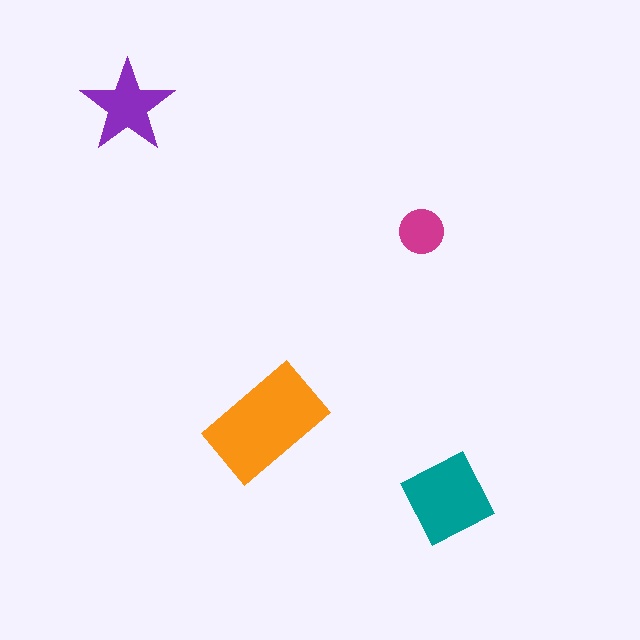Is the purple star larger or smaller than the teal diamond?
Smaller.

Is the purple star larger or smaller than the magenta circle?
Larger.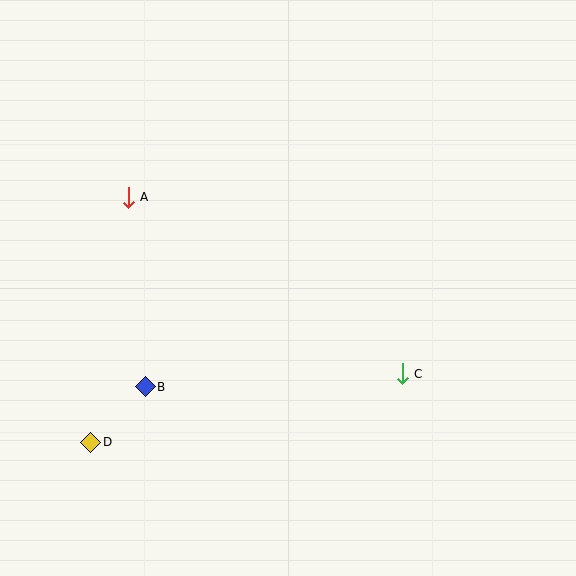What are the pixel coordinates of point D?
Point D is at (91, 442).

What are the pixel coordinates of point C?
Point C is at (402, 374).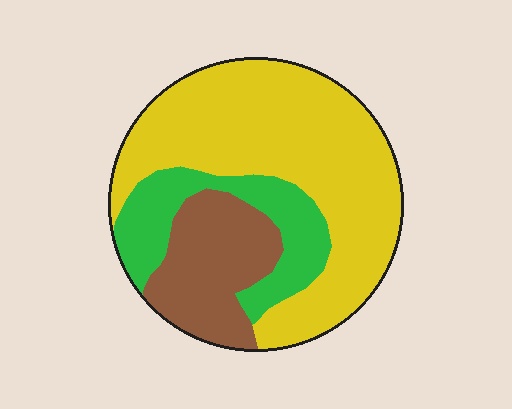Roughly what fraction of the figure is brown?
Brown covers about 20% of the figure.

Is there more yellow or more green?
Yellow.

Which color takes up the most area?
Yellow, at roughly 60%.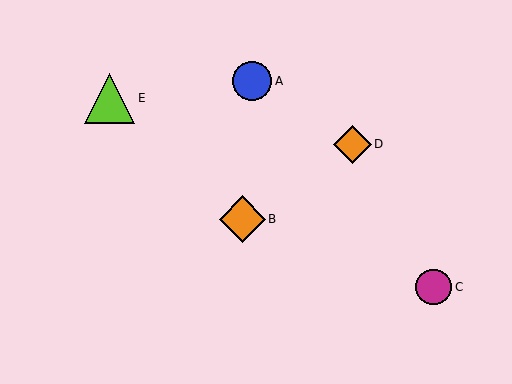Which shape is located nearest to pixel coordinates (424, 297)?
The magenta circle (labeled C) at (434, 287) is nearest to that location.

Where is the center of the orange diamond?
The center of the orange diamond is at (242, 219).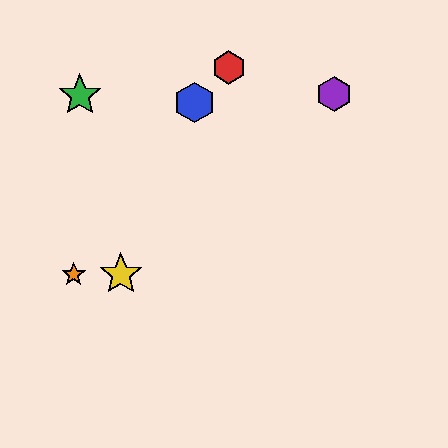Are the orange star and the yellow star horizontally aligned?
Yes, both are at y≈274.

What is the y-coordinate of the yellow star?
The yellow star is at y≈274.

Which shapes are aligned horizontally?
The yellow star, the orange star are aligned horizontally.